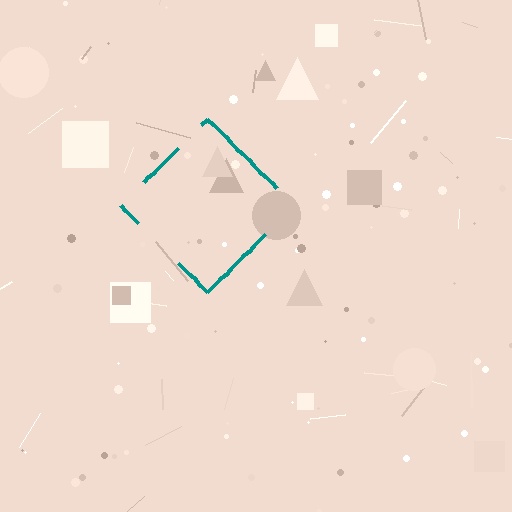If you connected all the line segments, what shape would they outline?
They would outline a diamond.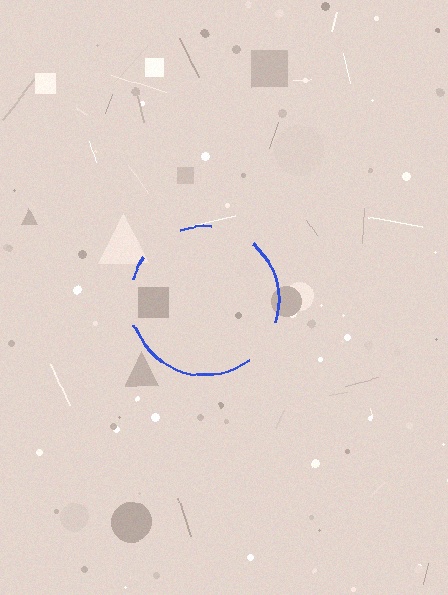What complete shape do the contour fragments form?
The contour fragments form a circle.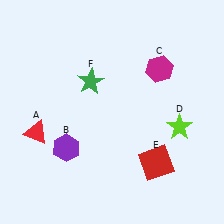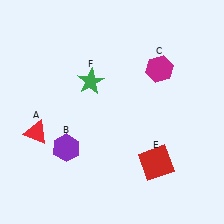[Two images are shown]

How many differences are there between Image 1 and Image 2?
There is 1 difference between the two images.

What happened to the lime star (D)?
The lime star (D) was removed in Image 2. It was in the bottom-right area of Image 1.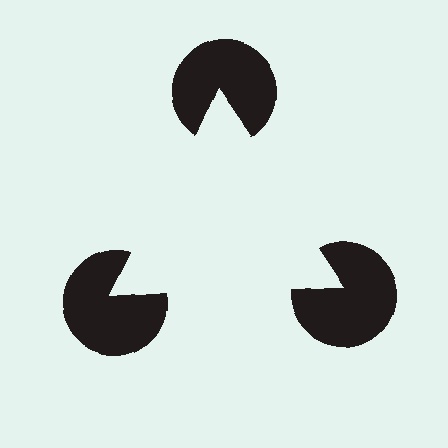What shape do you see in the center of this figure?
An illusory triangle — its edges are inferred from the aligned wedge cuts in the pac-man discs, not physically drawn.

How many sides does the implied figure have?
3 sides.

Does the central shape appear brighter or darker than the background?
It typically appears slightly brighter than the background, even though no actual brightness change is drawn.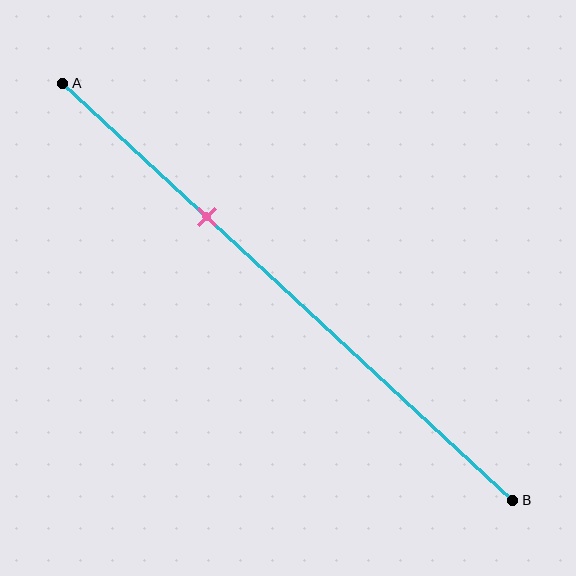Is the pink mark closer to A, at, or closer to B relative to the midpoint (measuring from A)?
The pink mark is closer to point A than the midpoint of segment AB.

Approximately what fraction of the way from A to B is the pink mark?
The pink mark is approximately 30% of the way from A to B.